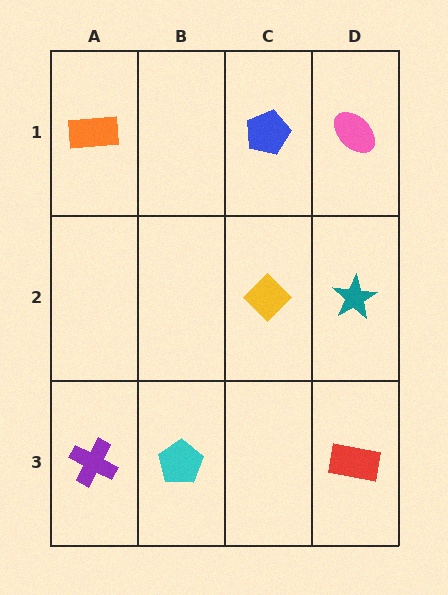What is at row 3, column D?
A red rectangle.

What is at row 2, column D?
A teal star.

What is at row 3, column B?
A cyan pentagon.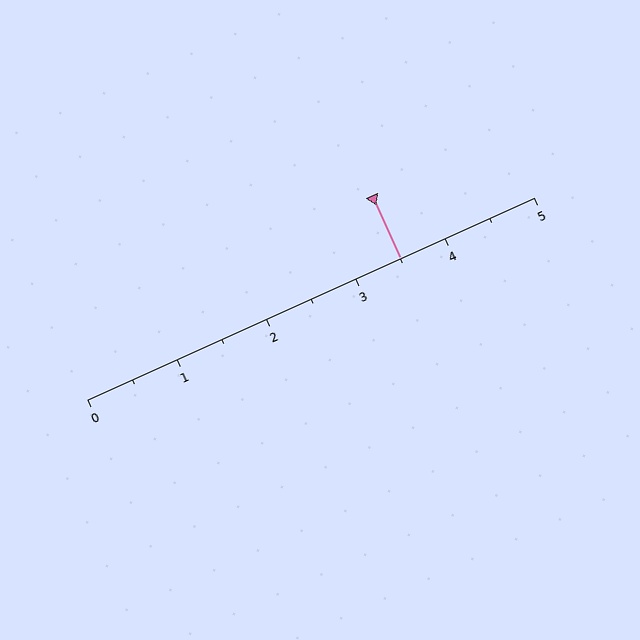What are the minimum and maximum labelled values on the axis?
The axis runs from 0 to 5.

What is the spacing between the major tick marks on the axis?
The major ticks are spaced 1 apart.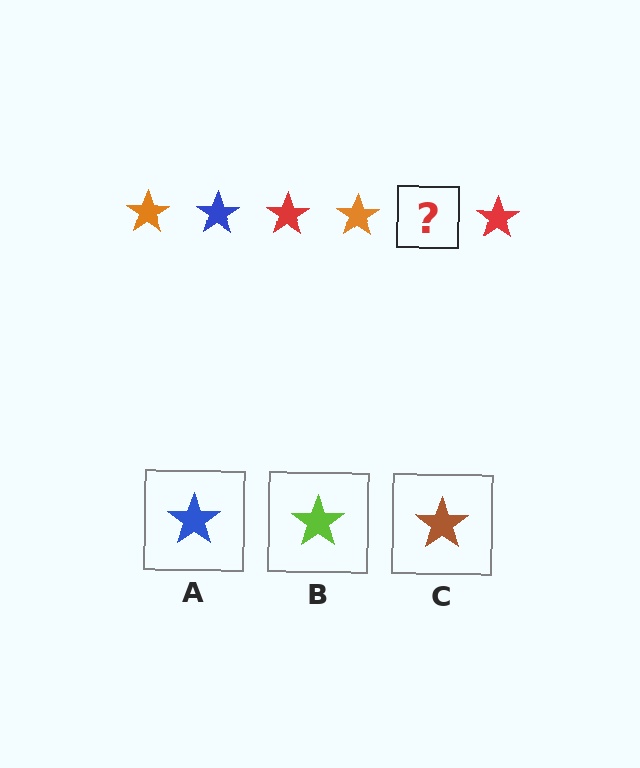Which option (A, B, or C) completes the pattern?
A.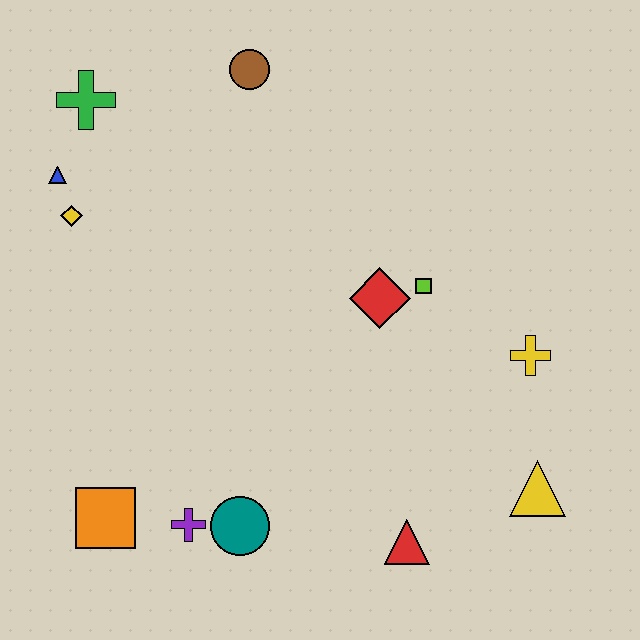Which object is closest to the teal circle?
The purple cross is closest to the teal circle.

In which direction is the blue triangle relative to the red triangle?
The blue triangle is above the red triangle.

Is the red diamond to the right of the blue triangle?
Yes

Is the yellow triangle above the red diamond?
No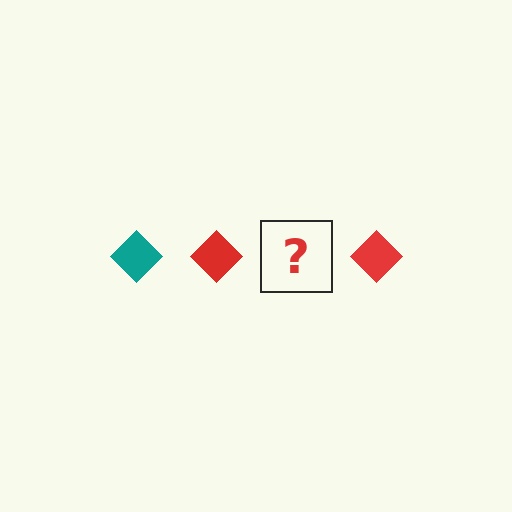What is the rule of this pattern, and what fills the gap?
The rule is that the pattern cycles through teal, red diamonds. The gap should be filled with a teal diamond.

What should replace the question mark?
The question mark should be replaced with a teal diamond.